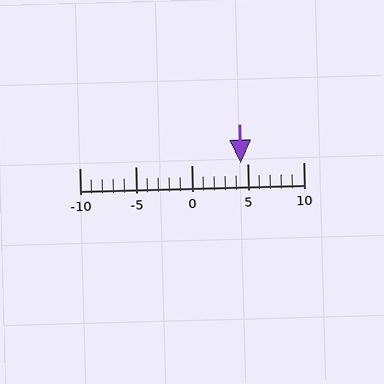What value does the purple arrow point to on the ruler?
The purple arrow points to approximately 4.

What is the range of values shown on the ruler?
The ruler shows values from -10 to 10.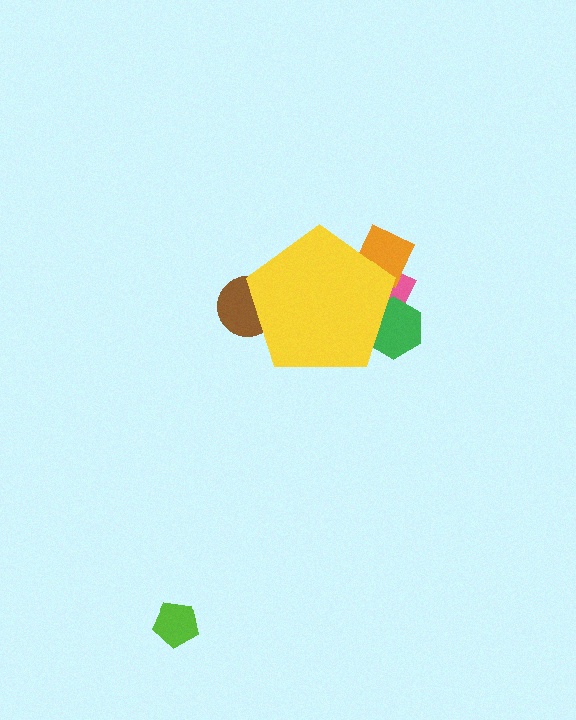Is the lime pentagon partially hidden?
No, the lime pentagon is fully visible.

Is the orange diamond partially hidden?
Yes, the orange diamond is partially hidden behind the yellow pentagon.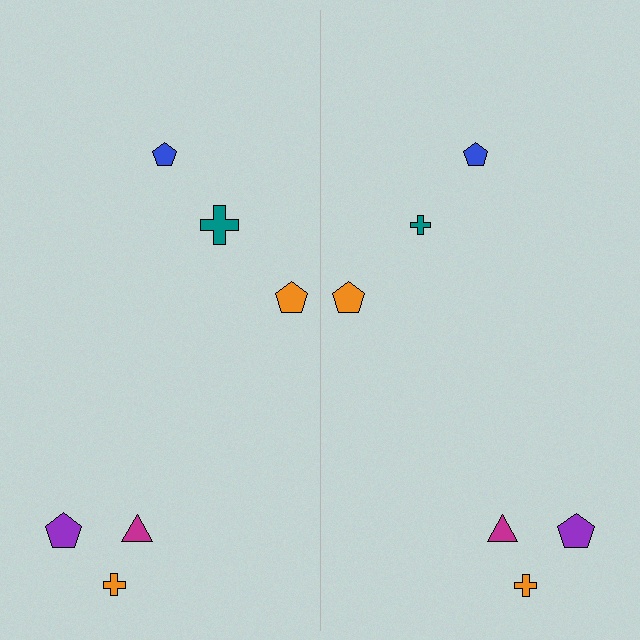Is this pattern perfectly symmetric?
No, the pattern is not perfectly symmetric. The teal cross on the right side has a different size than its mirror counterpart.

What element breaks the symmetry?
The teal cross on the right side has a different size than its mirror counterpart.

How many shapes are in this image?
There are 12 shapes in this image.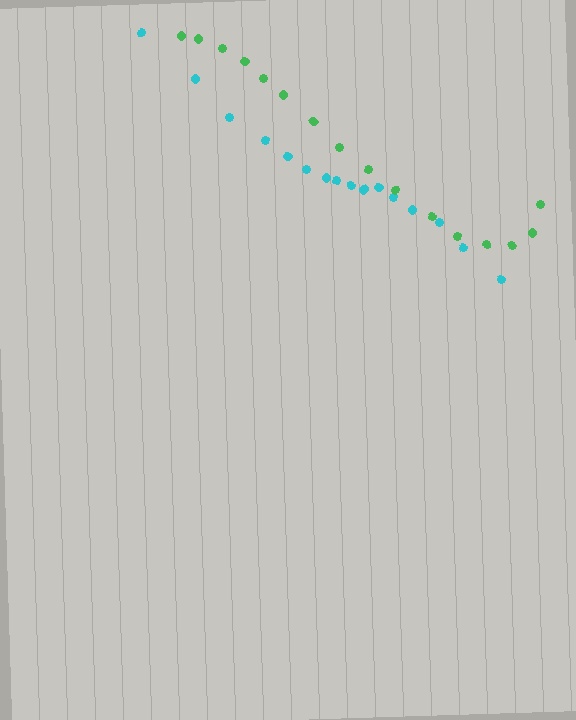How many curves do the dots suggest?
There are 2 distinct paths.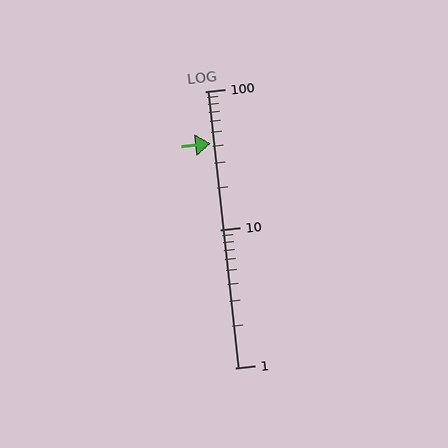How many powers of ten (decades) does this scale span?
The scale spans 2 decades, from 1 to 100.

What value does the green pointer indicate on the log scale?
The pointer indicates approximately 42.